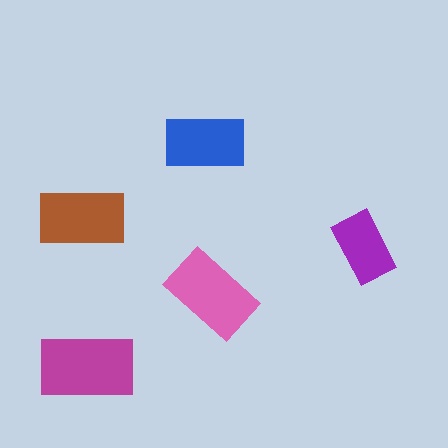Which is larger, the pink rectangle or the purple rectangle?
The pink one.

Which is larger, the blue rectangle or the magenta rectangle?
The magenta one.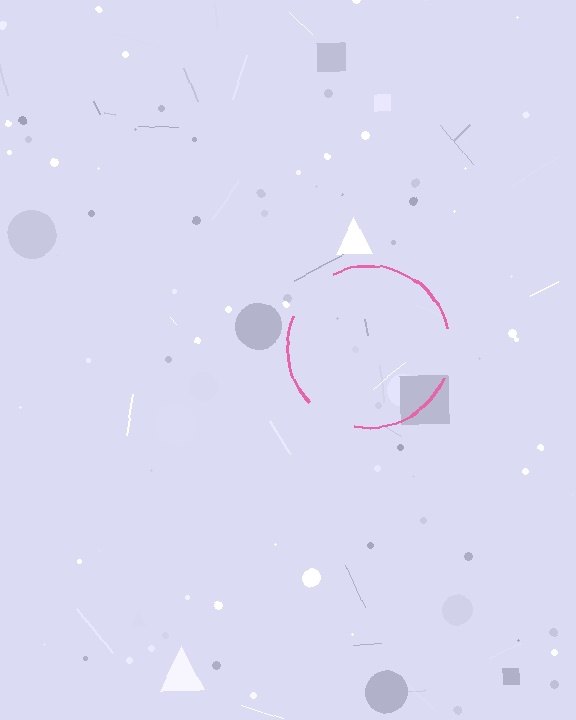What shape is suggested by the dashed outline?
The dashed outline suggests a circle.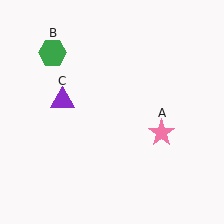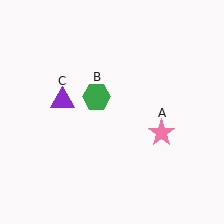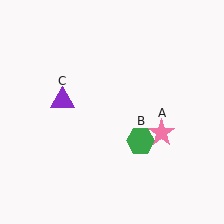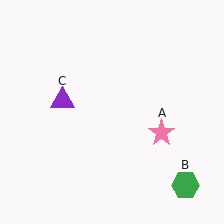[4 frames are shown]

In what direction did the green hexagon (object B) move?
The green hexagon (object B) moved down and to the right.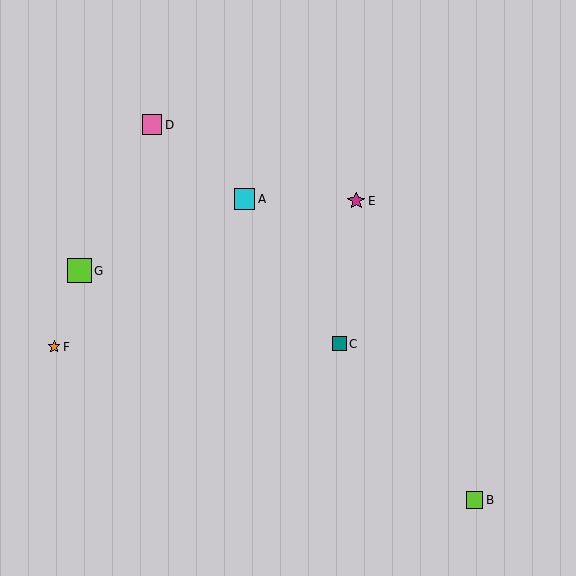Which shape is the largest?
The lime square (labeled G) is the largest.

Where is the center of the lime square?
The center of the lime square is at (474, 500).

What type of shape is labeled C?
Shape C is a teal square.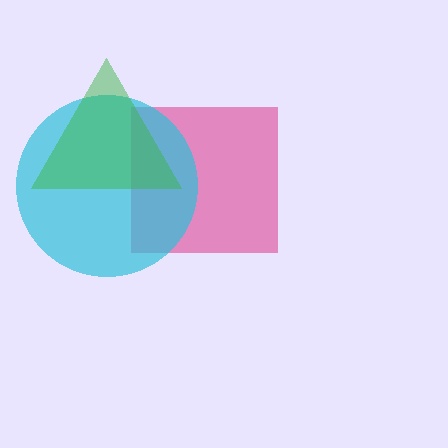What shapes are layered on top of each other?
The layered shapes are: a pink square, a cyan circle, a green triangle.